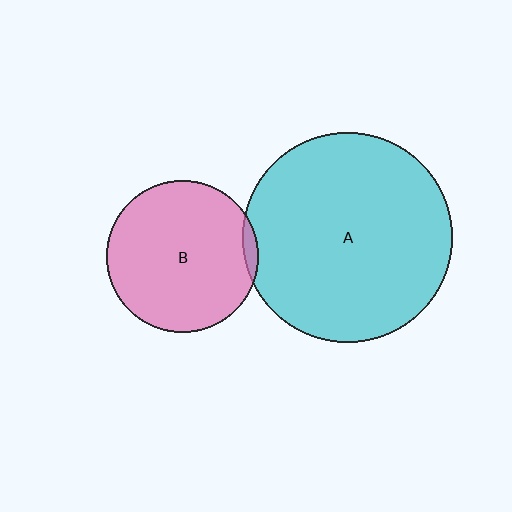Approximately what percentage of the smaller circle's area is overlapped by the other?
Approximately 5%.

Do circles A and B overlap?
Yes.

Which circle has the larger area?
Circle A (cyan).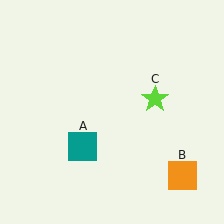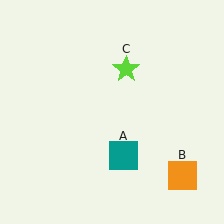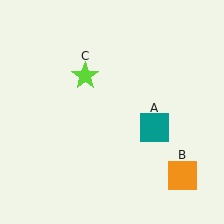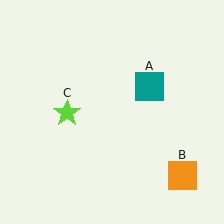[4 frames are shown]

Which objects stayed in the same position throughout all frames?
Orange square (object B) remained stationary.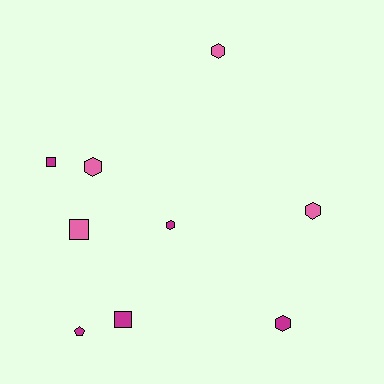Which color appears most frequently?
Magenta, with 5 objects.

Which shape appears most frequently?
Hexagon, with 5 objects.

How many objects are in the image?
There are 9 objects.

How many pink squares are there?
There is 1 pink square.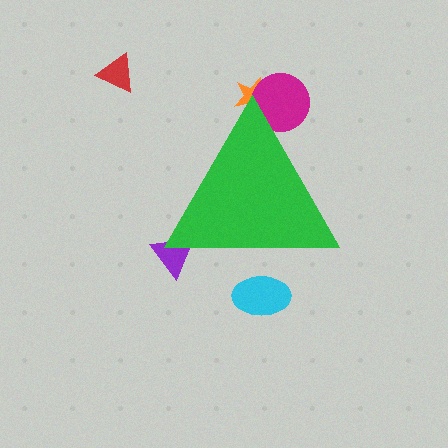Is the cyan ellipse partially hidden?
Yes, the cyan ellipse is partially hidden behind the green triangle.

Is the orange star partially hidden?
Yes, the orange star is partially hidden behind the green triangle.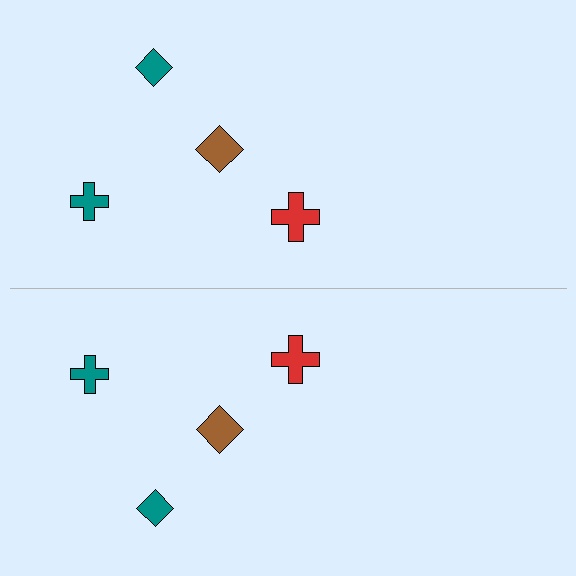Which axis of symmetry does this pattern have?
The pattern has a horizontal axis of symmetry running through the center of the image.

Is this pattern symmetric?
Yes, this pattern has bilateral (reflection) symmetry.